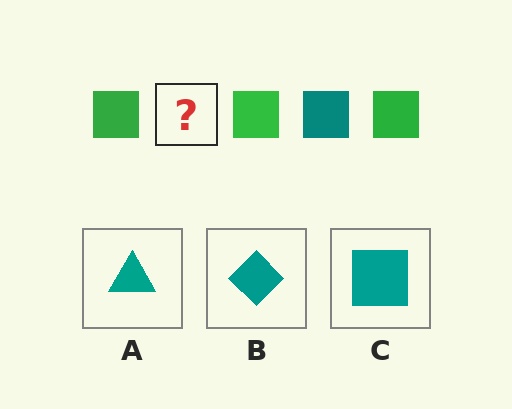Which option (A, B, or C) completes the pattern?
C.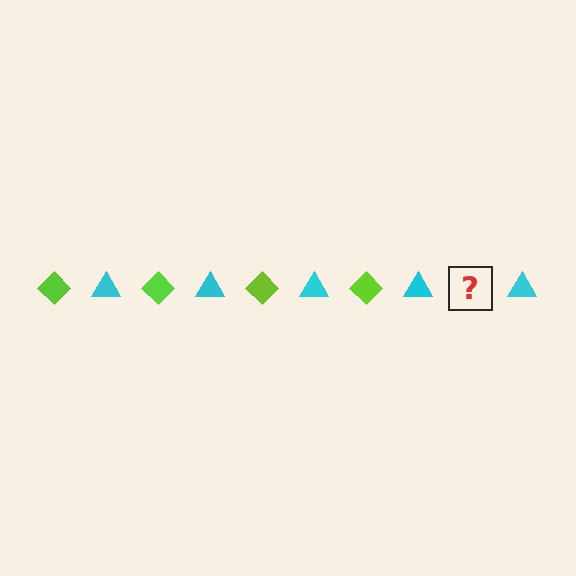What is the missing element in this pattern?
The missing element is a lime diamond.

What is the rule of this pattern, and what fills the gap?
The rule is that the pattern alternates between lime diamond and cyan triangle. The gap should be filled with a lime diamond.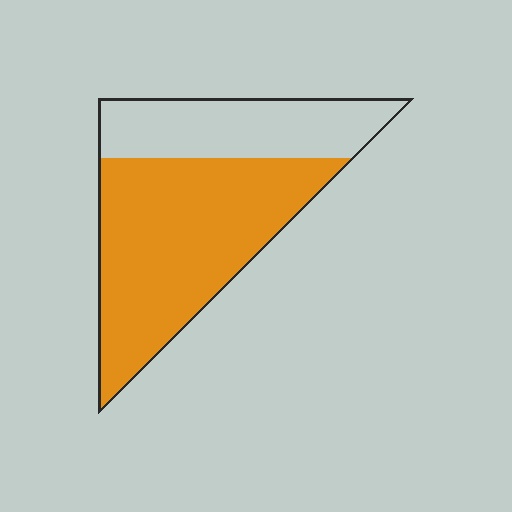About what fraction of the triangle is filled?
About two thirds (2/3).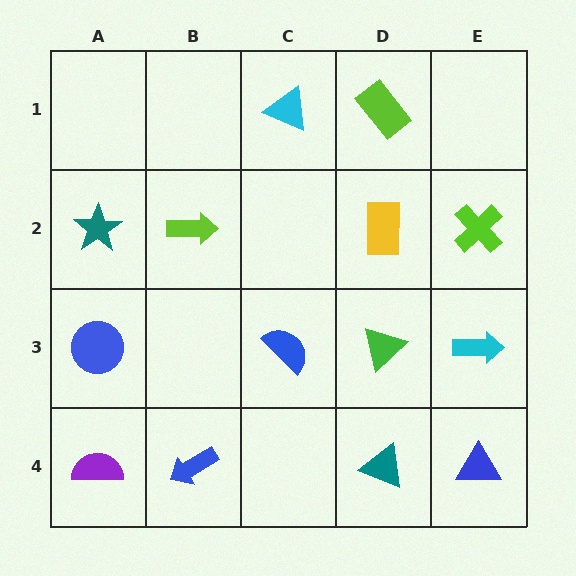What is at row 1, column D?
A lime rectangle.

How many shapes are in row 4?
4 shapes.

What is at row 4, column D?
A teal triangle.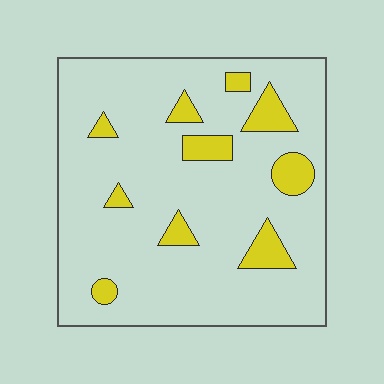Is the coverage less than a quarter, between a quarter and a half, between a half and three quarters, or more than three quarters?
Less than a quarter.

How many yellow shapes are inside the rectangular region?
10.